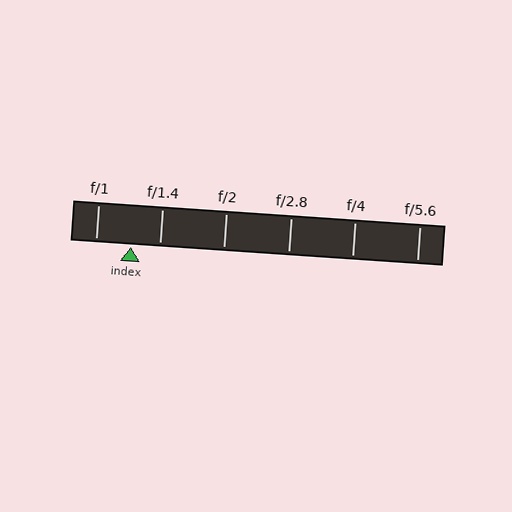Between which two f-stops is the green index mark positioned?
The index mark is between f/1 and f/1.4.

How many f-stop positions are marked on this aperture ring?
There are 6 f-stop positions marked.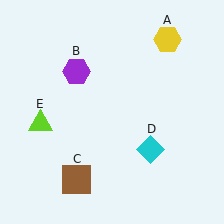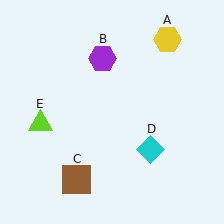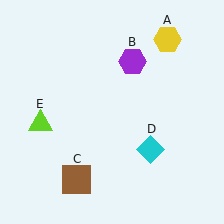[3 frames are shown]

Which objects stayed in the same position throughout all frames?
Yellow hexagon (object A) and brown square (object C) and cyan diamond (object D) and lime triangle (object E) remained stationary.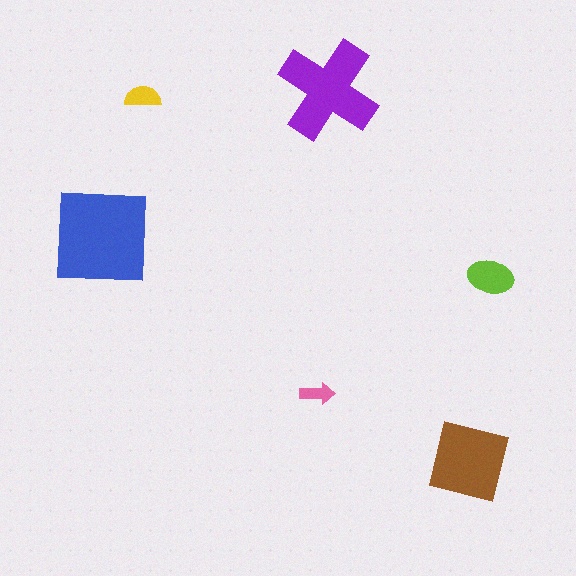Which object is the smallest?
The pink arrow.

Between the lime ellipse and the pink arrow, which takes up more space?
The lime ellipse.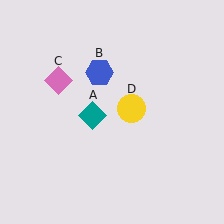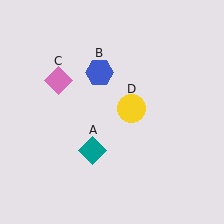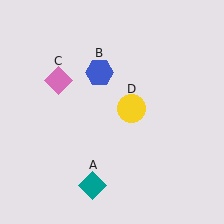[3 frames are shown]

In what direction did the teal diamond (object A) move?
The teal diamond (object A) moved down.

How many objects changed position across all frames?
1 object changed position: teal diamond (object A).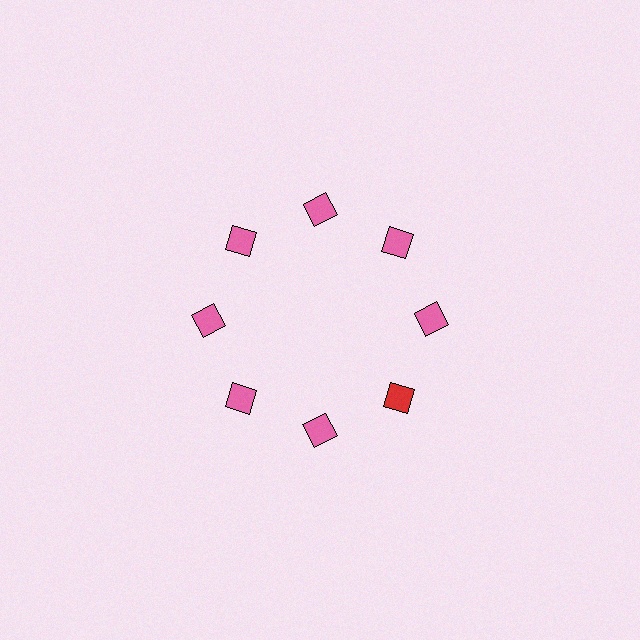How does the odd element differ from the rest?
It has a different color: red instead of pink.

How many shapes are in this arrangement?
There are 8 shapes arranged in a ring pattern.